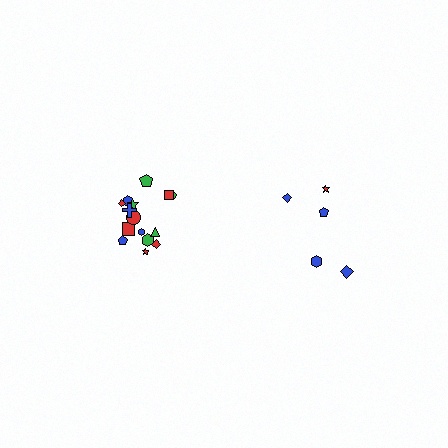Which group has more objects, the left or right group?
The left group.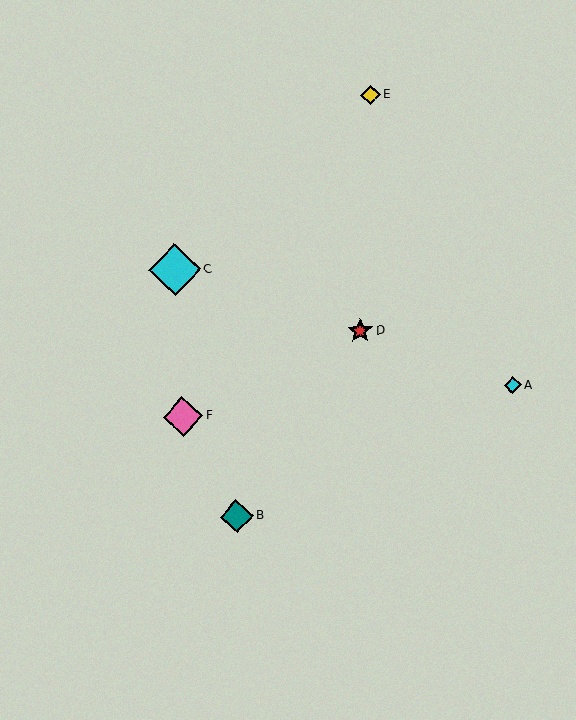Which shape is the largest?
The cyan diamond (labeled C) is the largest.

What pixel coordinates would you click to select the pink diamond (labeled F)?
Click at (183, 416) to select the pink diamond F.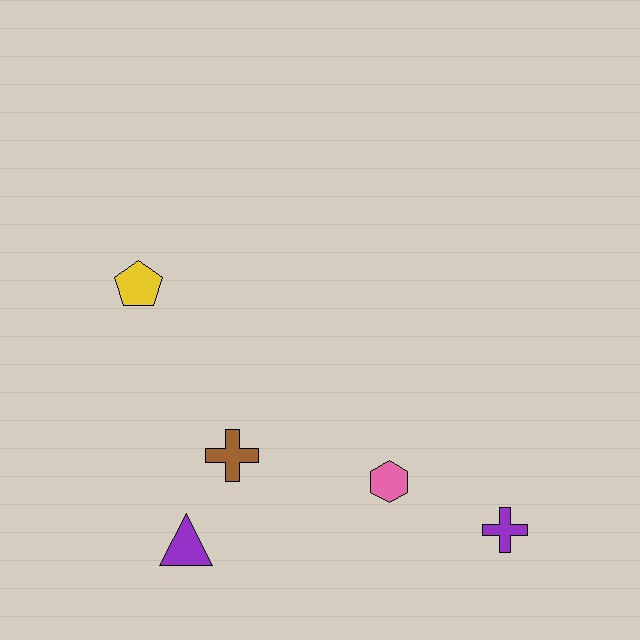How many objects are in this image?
There are 5 objects.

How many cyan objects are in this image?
There are no cyan objects.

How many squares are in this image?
There are no squares.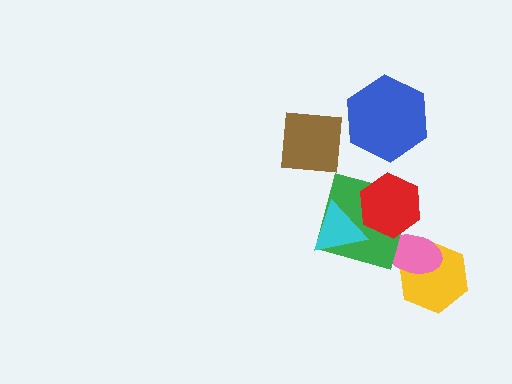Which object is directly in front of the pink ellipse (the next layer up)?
The green square is directly in front of the pink ellipse.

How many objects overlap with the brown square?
0 objects overlap with the brown square.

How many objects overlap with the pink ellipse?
3 objects overlap with the pink ellipse.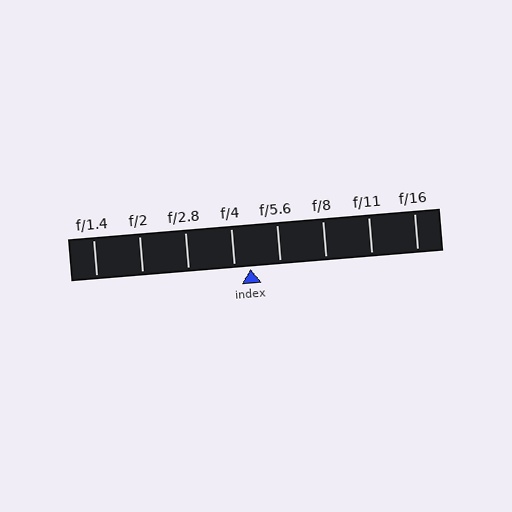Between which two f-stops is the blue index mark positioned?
The index mark is between f/4 and f/5.6.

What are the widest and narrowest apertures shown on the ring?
The widest aperture shown is f/1.4 and the narrowest is f/16.